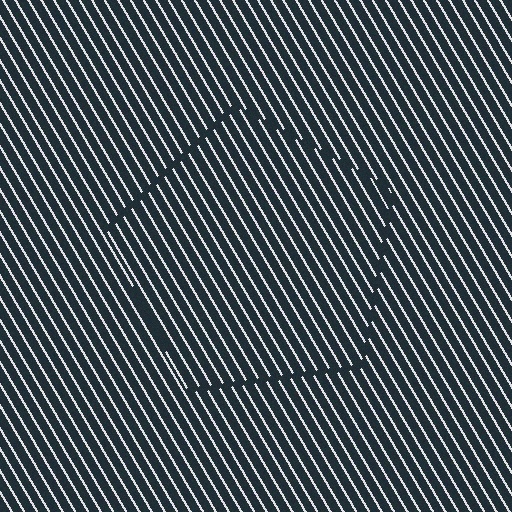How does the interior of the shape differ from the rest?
The interior of the shape contains the same grating, shifted by half a period — the contour is defined by the phase discontinuity where line-ends from the inner and outer gratings abut.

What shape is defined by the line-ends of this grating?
An illusory pentagon. The interior of the shape contains the same grating, shifted by half a period — the contour is defined by the phase discontinuity where line-ends from the inner and outer gratings abut.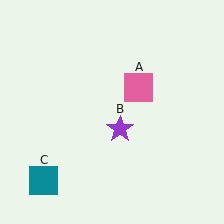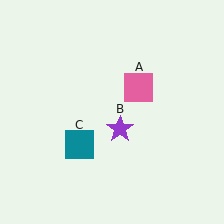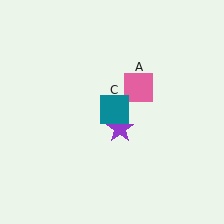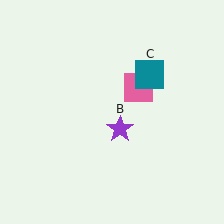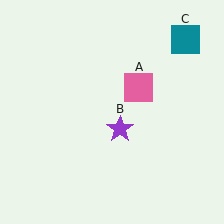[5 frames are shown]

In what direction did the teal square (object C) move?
The teal square (object C) moved up and to the right.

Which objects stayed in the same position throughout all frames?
Pink square (object A) and purple star (object B) remained stationary.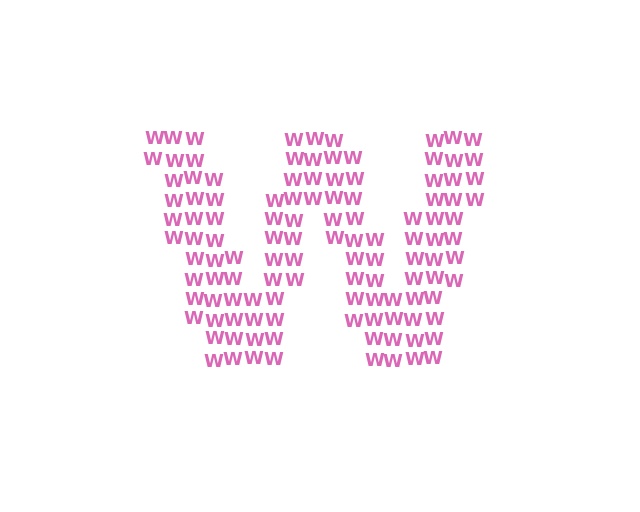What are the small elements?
The small elements are letter W's.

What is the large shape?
The large shape is the letter W.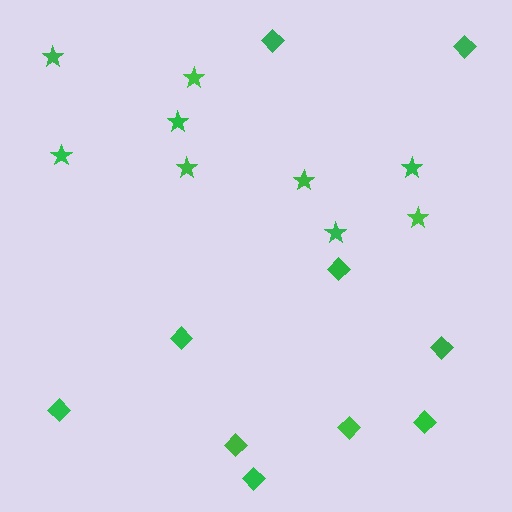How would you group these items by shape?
There are 2 groups: one group of diamonds (10) and one group of stars (9).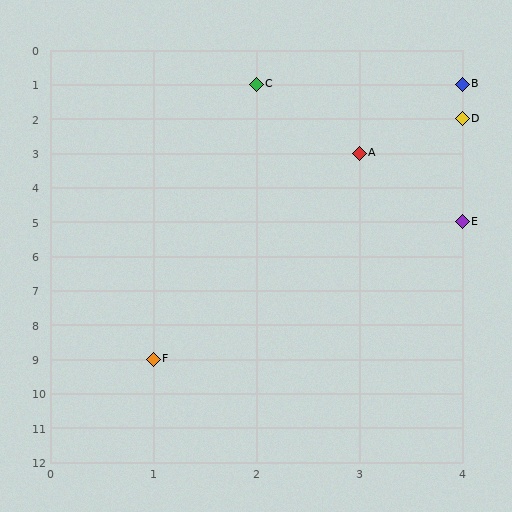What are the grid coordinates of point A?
Point A is at grid coordinates (3, 3).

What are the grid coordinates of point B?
Point B is at grid coordinates (4, 1).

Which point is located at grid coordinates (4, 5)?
Point E is at (4, 5).